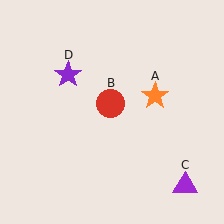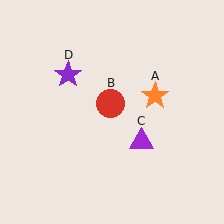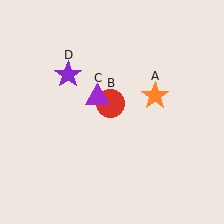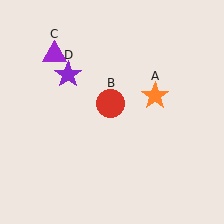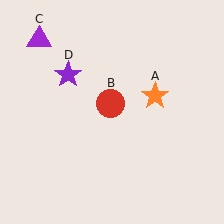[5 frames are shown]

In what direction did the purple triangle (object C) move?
The purple triangle (object C) moved up and to the left.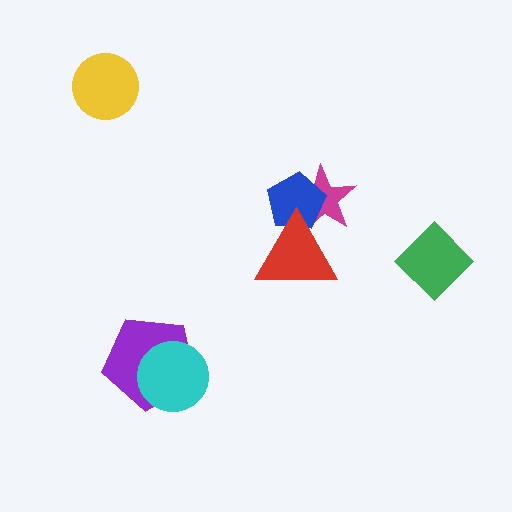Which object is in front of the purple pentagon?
The cyan circle is in front of the purple pentagon.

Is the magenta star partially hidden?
Yes, it is partially covered by another shape.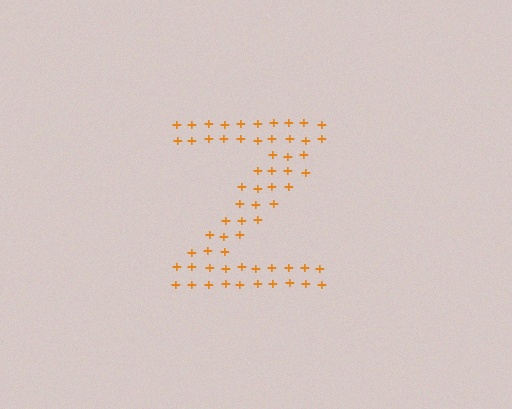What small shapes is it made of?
It is made of small plus signs.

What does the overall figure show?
The overall figure shows the letter Z.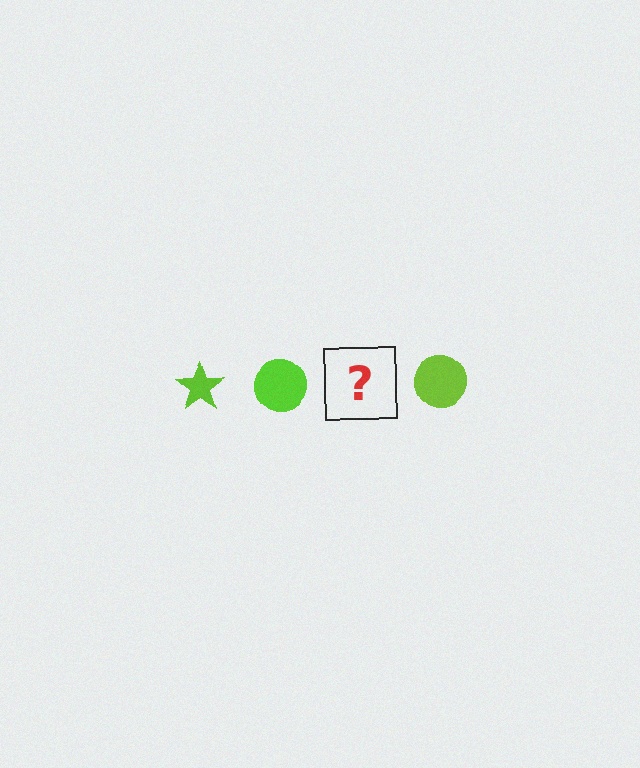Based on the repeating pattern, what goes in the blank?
The blank should be a lime star.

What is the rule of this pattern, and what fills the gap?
The rule is that the pattern cycles through star, circle shapes in lime. The gap should be filled with a lime star.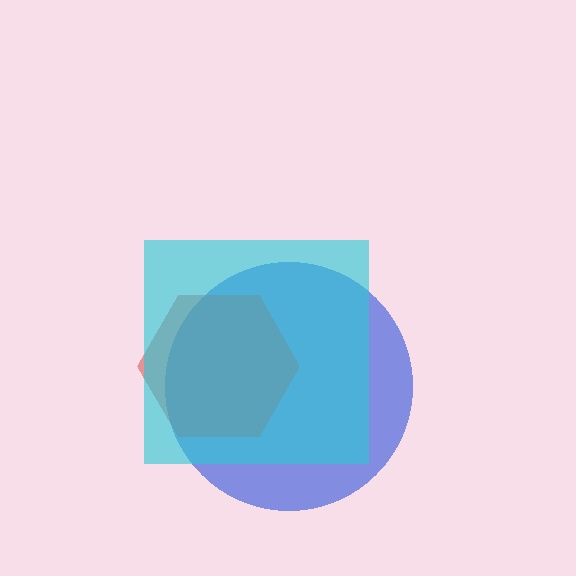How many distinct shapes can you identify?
There are 3 distinct shapes: a blue circle, a red hexagon, a cyan square.